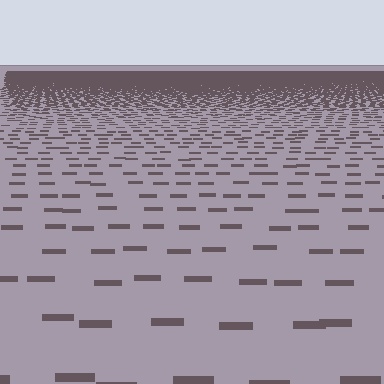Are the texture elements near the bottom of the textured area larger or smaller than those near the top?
Larger. Near the bottom, elements are closer to the viewer and appear at a bigger on-screen size.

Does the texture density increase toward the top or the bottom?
Density increases toward the top.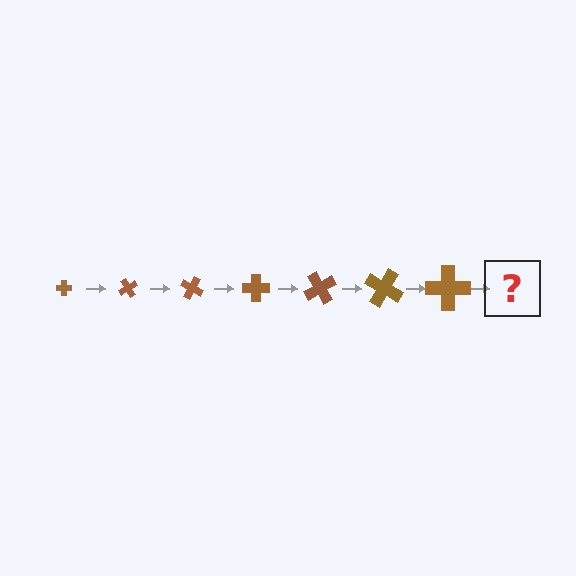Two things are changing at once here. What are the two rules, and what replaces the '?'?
The two rules are that the cross grows larger each step and it rotates 60 degrees each step. The '?' should be a cross, larger than the previous one and rotated 420 degrees from the start.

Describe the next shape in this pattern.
It should be a cross, larger than the previous one and rotated 420 degrees from the start.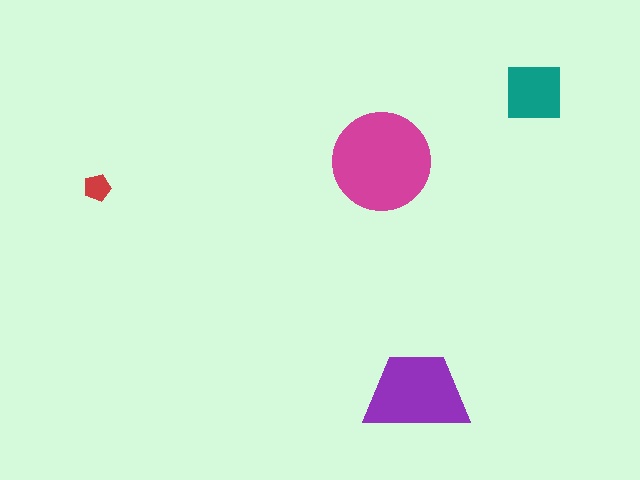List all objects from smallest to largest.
The red pentagon, the teal square, the purple trapezoid, the magenta circle.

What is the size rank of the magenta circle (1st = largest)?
1st.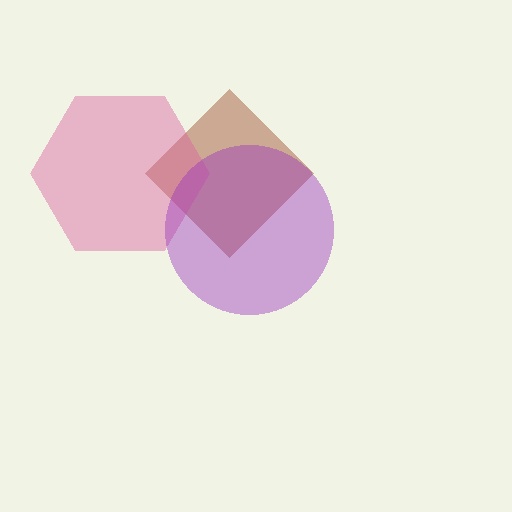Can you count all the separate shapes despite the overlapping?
Yes, there are 3 separate shapes.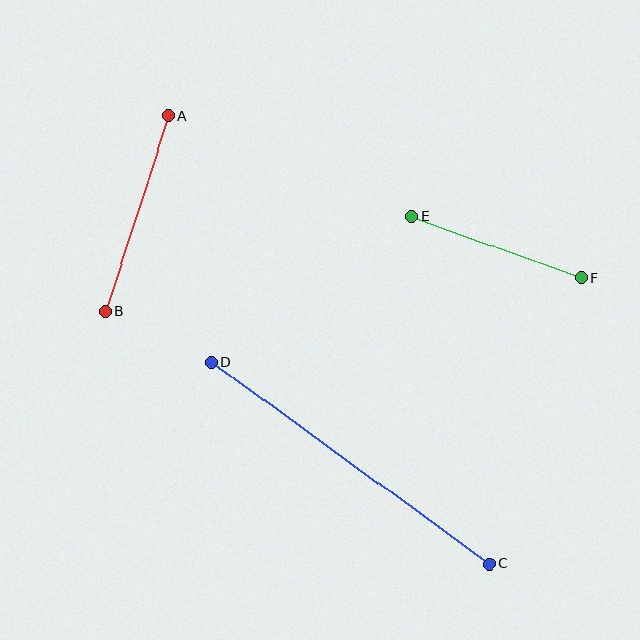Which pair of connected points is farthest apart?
Points C and D are farthest apart.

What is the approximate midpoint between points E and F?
The midpoint is at approximately (496, 247) pixels.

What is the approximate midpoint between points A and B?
The midpoint is at approximately (137, 214) pixels.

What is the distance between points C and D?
The distance is approximately 343 pixels.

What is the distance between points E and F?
The distance is approximately 179 pixels.